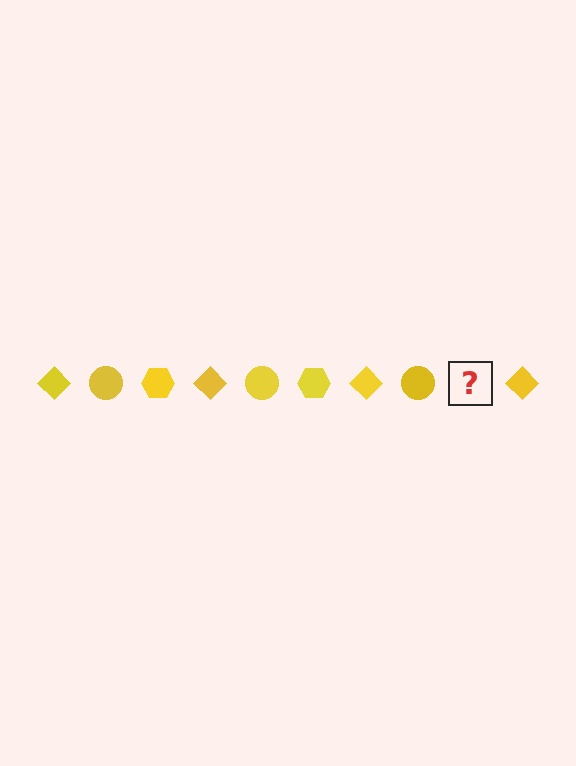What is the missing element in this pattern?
The missing element is a yellow hexagon.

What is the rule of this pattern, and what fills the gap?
The rule is that the pattern cycles through diamond, circle, hexagon shapes in yellow. The gap should be filled with a yellow hexagon.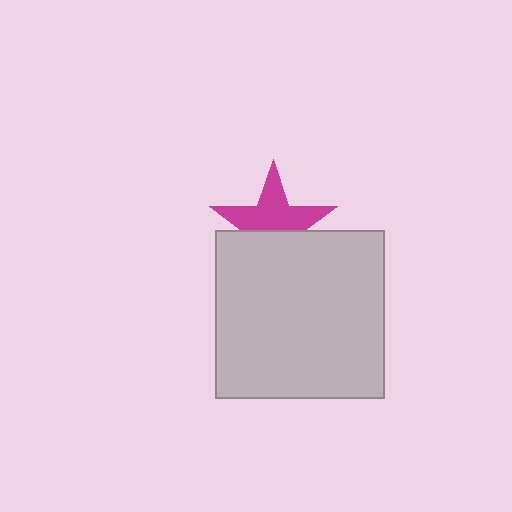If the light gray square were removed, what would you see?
You would see the complete magenta star.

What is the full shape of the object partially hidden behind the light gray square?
The partially hidden object is a magenta star.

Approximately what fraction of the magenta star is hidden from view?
Roughly 42% of the magenta star is hidden behind the light gray square.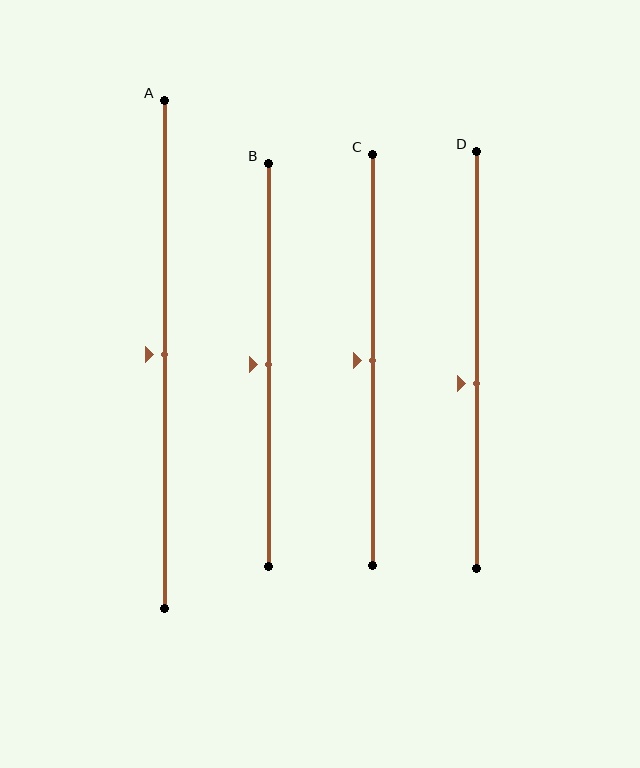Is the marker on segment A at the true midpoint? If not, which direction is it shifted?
Yes, the marker on segment A is at the true midpoint.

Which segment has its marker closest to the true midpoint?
Segment A has its marker closest to the true midpoint.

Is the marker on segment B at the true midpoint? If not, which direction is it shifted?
Yes, the marker on segment B is at the true midpoint.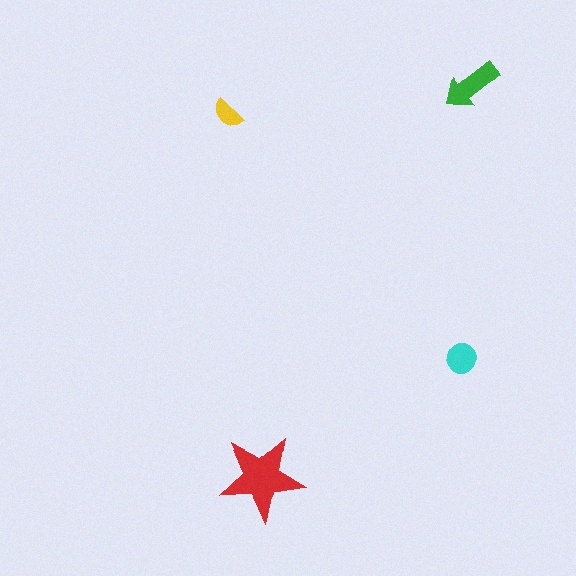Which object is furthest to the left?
The yellow semicircle is leftmost.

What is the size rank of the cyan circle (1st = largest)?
3rd.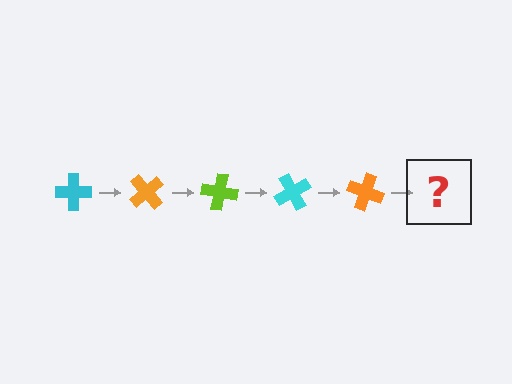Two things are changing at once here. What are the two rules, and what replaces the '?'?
The two rules are that it rotates 50 degrees each step and the color cycles through cyan, orange, and lime. The '?' should be a lime cross, rotated 250 degrees from the start.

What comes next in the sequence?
The next element should be a lime cross, rotated 250 degrees from the start.